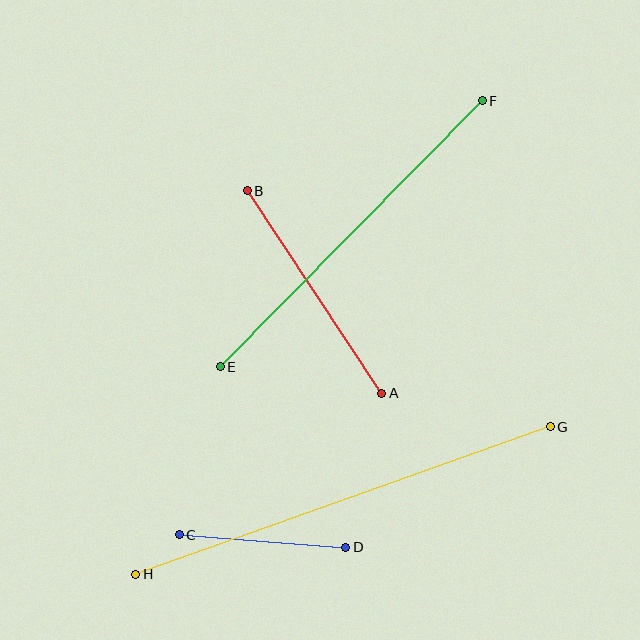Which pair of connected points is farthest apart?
Points G and H are farthest apart.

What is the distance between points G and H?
The distance is approximately 440 pixels.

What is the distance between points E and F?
The distance is approximately 373 pixels.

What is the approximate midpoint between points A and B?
The midpoint is at approximately (314, 292) pixels.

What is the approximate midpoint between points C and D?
The midpoint is at approximately (263, 541) pixels.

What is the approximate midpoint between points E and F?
The midpoint is at approximately (351, 234) pixels.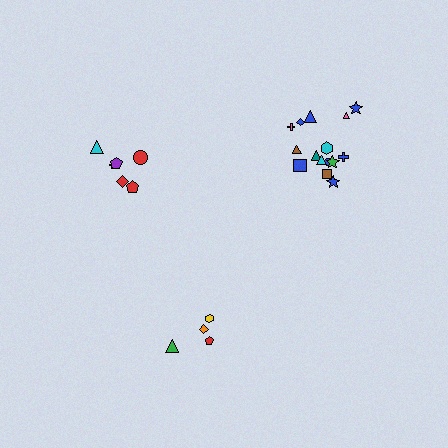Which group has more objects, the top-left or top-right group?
The top-right group.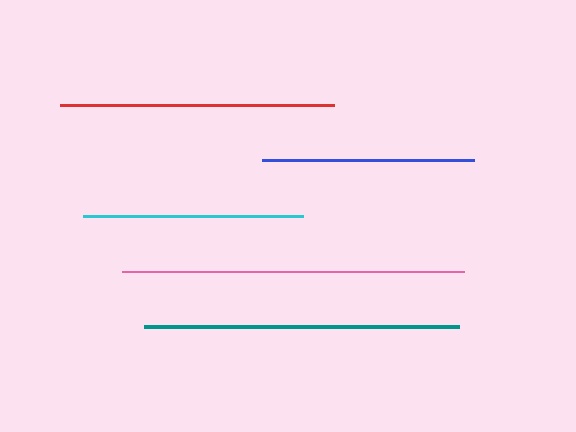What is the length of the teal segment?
The teal segment is approximately 315 pixels long.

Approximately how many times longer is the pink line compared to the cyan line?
The pink line is approximately 1.6 times the length of the cyan line.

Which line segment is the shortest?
The blue line is the shortest at approximately 212 pixels.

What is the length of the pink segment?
The pink segment is approximately 342 pixels long.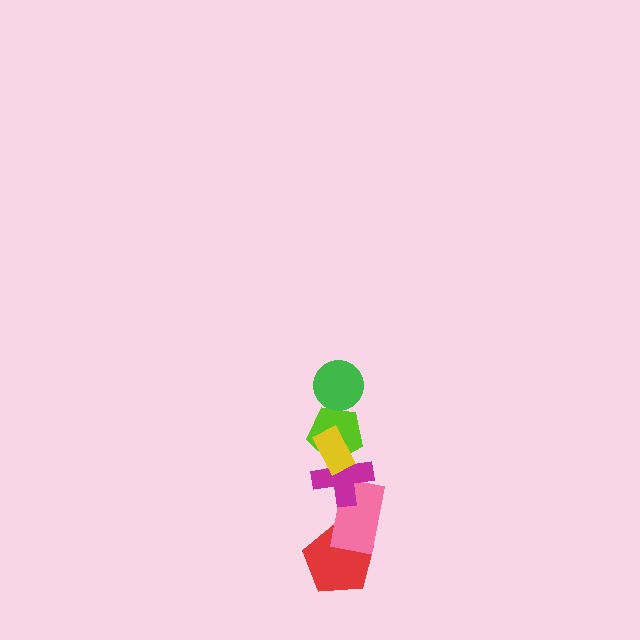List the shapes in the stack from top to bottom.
From top to bottom: the green circle, the yellow rectangle, the lime pentagon, the magenta cross, the pink rectangle, the red pentagon.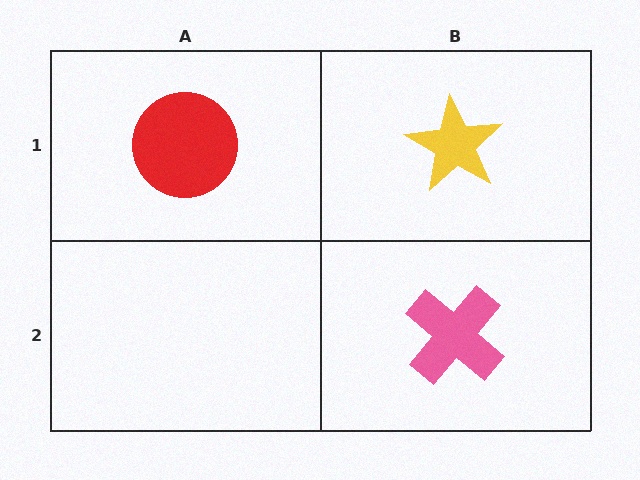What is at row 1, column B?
A yellow star.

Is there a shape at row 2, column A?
No, that cell is empty.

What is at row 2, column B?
A pink cross.